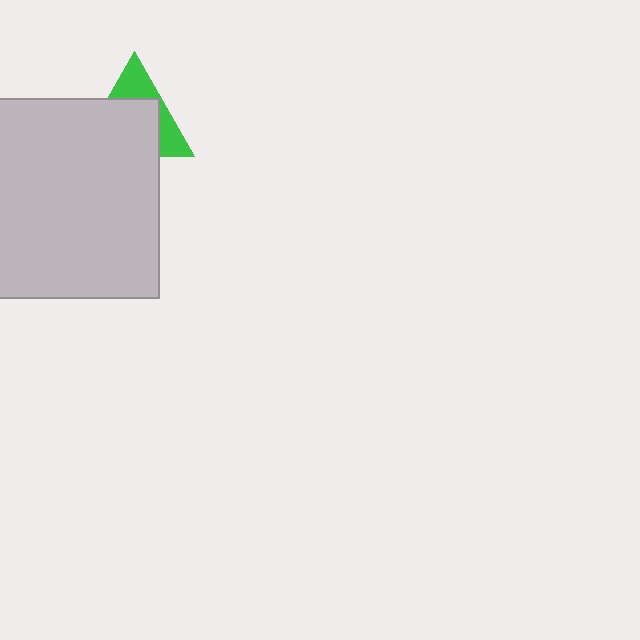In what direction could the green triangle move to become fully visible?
The green triangle could move up. That would shift it out from behind the light gray square entirely.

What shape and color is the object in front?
The object in front is a light gray square.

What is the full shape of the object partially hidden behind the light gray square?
The partially hidden object is a green triangle.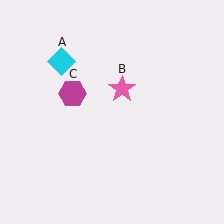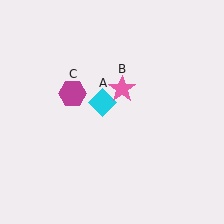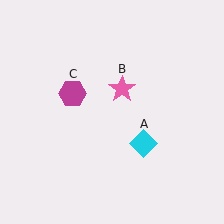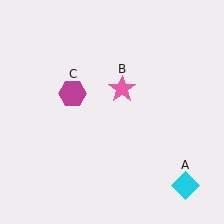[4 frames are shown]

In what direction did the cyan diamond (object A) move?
The cyan diamond (object A) moved down and to the right.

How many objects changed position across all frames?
1 object changed position: cyan diamond (object A).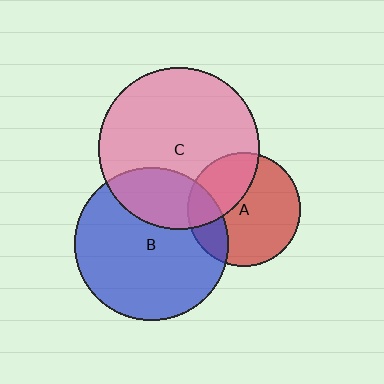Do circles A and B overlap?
Yes.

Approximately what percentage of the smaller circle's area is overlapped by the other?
Approximately 20%.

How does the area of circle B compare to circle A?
Approximately 1.8 times.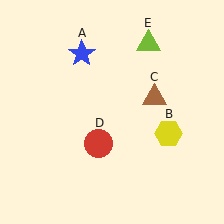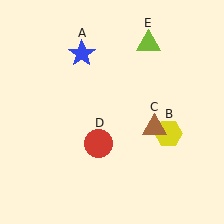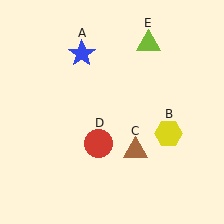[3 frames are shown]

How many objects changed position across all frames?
1 object changed position: brown triangle (object C).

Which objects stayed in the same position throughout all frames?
Blue star (object A) and yellow hexagon (object B) and red circle (object D) and lime triangle (object E) remained stationary.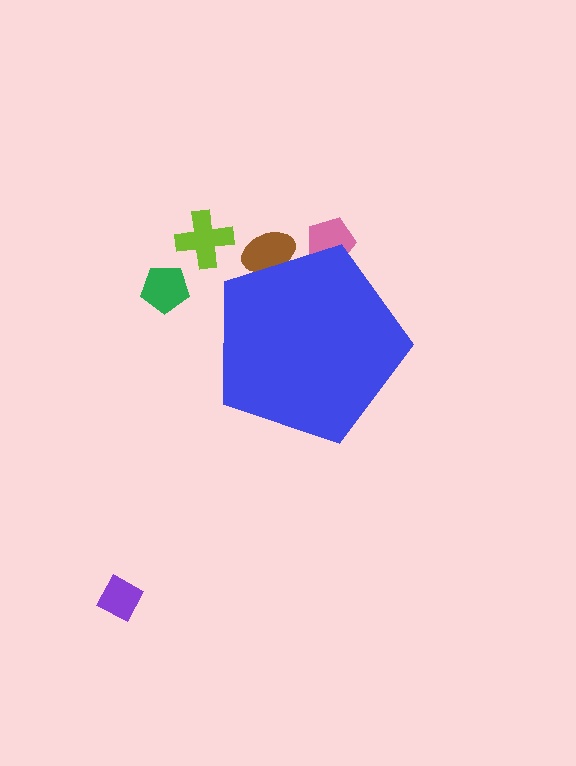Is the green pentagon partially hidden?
No, the green pentagon is fully visible.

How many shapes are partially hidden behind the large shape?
2 shapes are partially hidden.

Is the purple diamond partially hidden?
No, the purple diamond is fully visible.